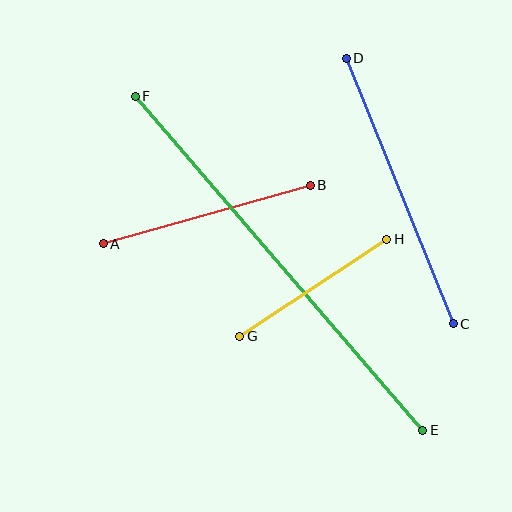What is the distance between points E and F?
The distance is approximately 441 pixels.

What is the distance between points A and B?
The distance is approximately 215 pixels.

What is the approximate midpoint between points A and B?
The midpoint is at approximately (207, 214) pixels.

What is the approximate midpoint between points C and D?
The midpoint is at approximately (400, 191) pixels.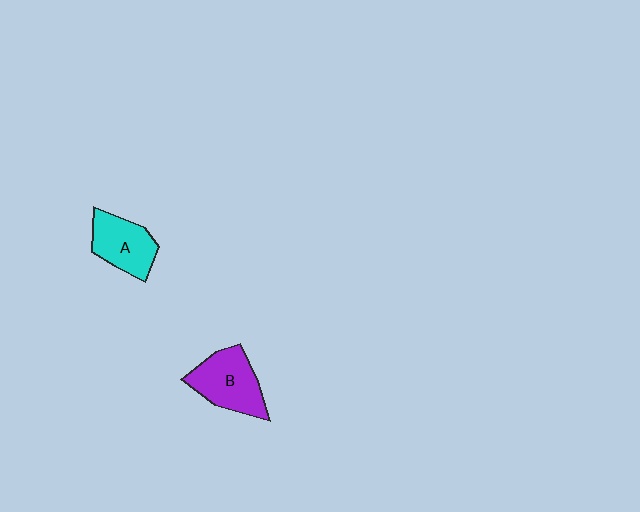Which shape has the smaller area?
Shape A (cyan).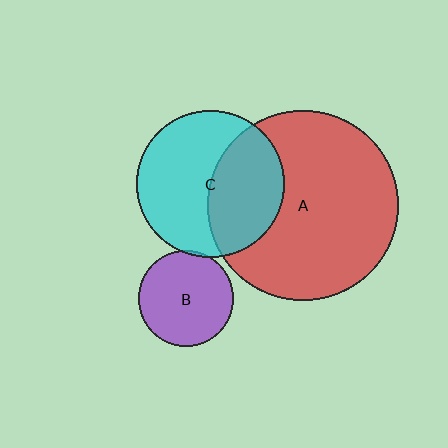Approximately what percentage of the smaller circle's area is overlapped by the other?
Approximately 40%.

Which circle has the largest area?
Circle A (red).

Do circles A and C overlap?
Yes.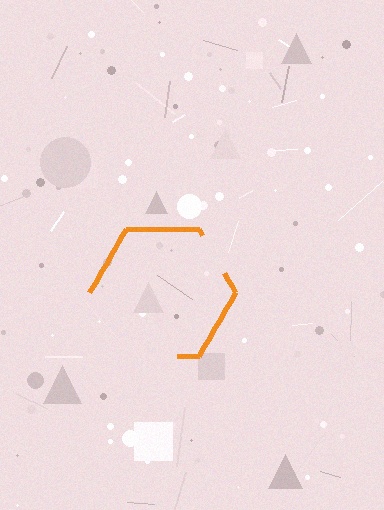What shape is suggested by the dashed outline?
The dashed outline suggests a hexagon.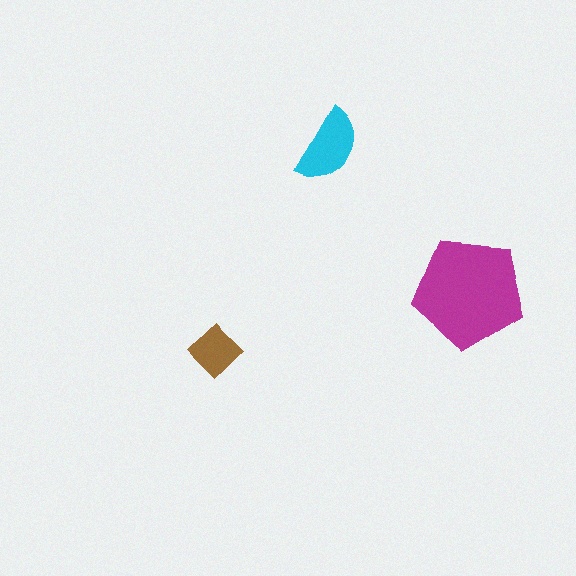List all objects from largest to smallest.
The magenta pentagon, the cyan semicircle, the brown diamond.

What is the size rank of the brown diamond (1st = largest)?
3rd.